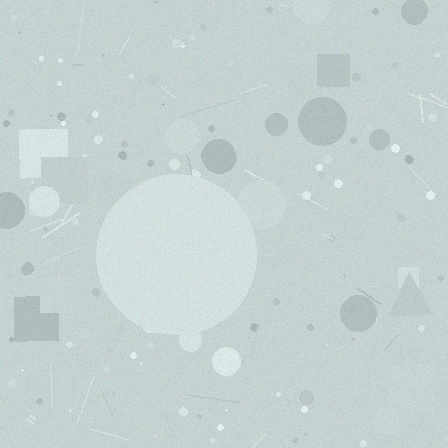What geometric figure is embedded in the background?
A circle is embedded in the background.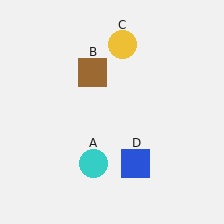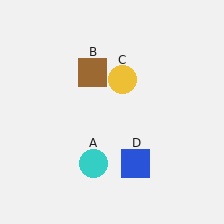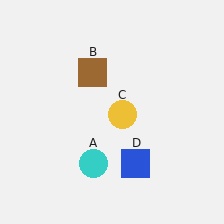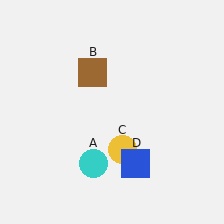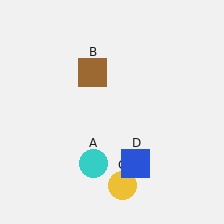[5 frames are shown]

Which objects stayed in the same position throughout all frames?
Cyan circle (object A) and brown square (object B) and blue square (object D) remained stationary.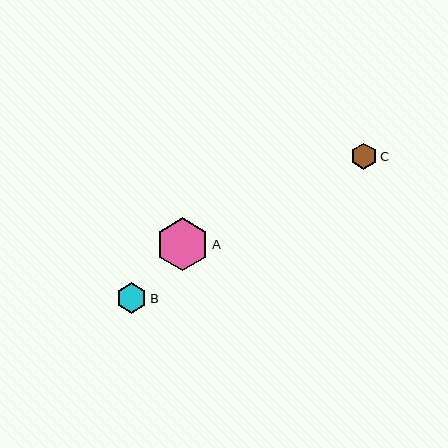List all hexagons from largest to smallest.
From largest to smallest: A, B, C.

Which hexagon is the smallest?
Hexagon C is the smallest with a size of approximately 26 pixels.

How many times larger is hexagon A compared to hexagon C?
Hexagon A is approximately 2.0 times the size of hexagon C.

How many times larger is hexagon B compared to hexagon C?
Hexagon B is approximately 1.2 times the size of hexagon C.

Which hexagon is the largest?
Hexagon A is the largest with a size of approximately 53 pixels.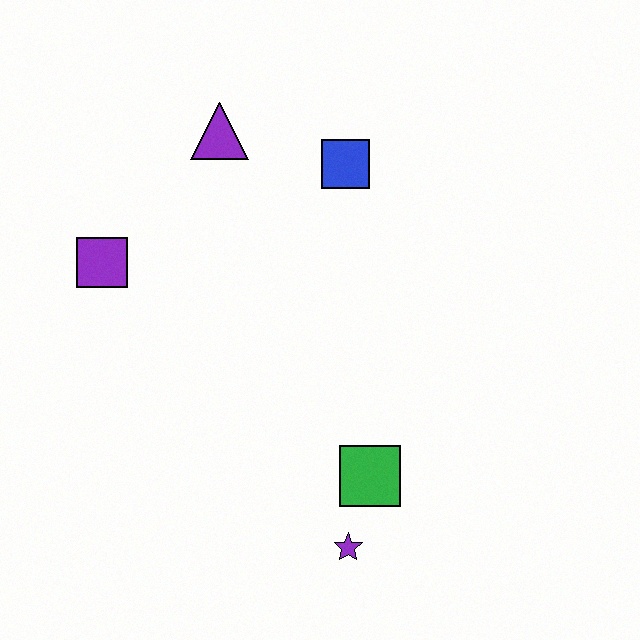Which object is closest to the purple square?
The purple triangle is closest to the purple square.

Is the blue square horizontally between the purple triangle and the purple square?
No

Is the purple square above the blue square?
No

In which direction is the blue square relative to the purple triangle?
The blue square is to the right of the purple triangle.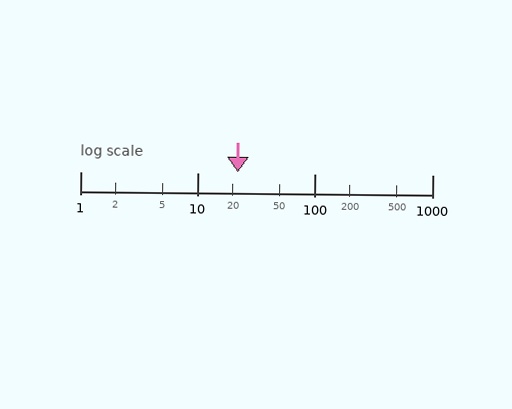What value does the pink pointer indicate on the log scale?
The pointer indicates approximately 22.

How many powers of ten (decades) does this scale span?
The scale spans 3 decades, from 1 to 1000.